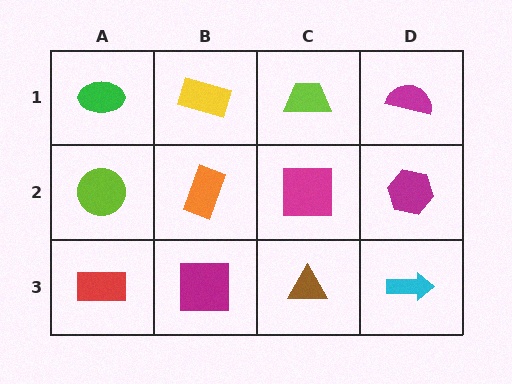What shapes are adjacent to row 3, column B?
An orange rectangle (row 2, column B), a red rectangle (row 3, column A), a brown triangle (row 3, column C).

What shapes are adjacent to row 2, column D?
A magenta semicircle (row 1, column D), a cyan arrow (row 3, column D), a magenta square (row 2, column C).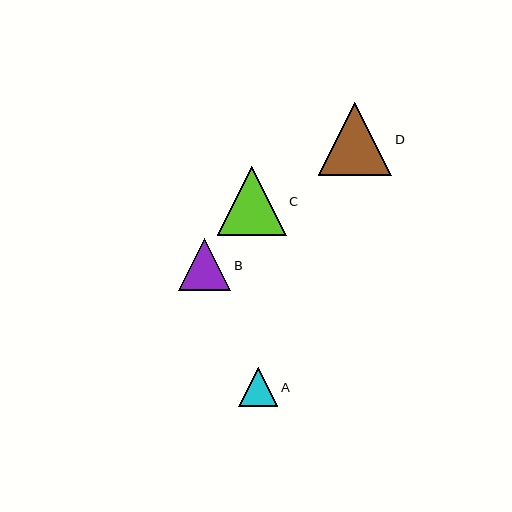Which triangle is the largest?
Triangle D is the largest with a size of approximately 73 pixels.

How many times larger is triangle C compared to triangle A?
Triangle C is approximately 1.8 times the size of triangle A.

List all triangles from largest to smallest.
From largest to smallest: D, C, B, A.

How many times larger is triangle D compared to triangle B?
Triangle D is approximately 1.4 times the size of triangle B.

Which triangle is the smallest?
Triangle A is the smallest with a size of approximately 39 pixels.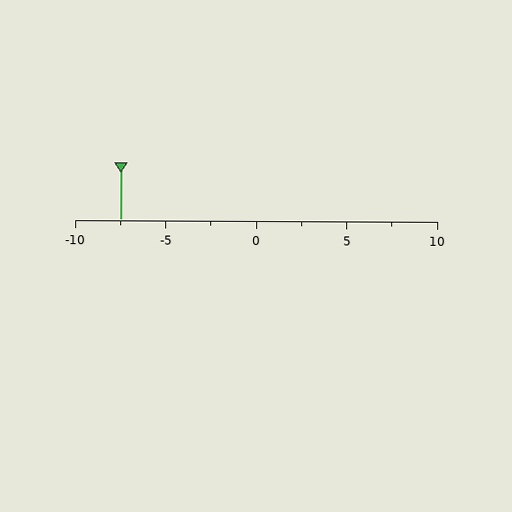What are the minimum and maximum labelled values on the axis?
The axis runs from -10 to 10.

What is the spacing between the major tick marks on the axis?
The major ticks are spaced 5 apart.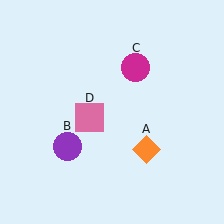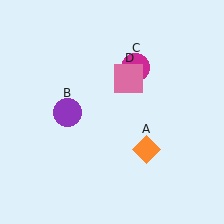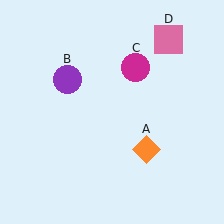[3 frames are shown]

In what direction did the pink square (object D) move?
The pink square (object D) moved up and to the right.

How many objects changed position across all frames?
2 objects changed position: purple circle (object B), pink square (object D).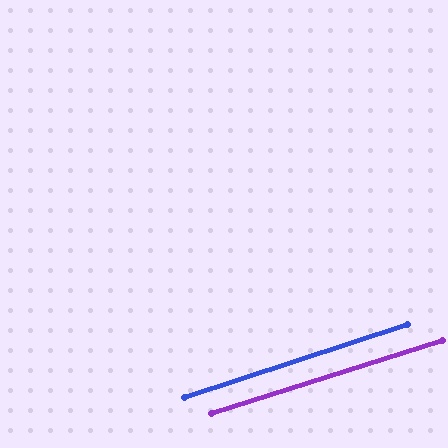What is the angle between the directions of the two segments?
Approximately 1 degree.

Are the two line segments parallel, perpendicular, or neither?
Parallel — their directions differ by only 0.5°.